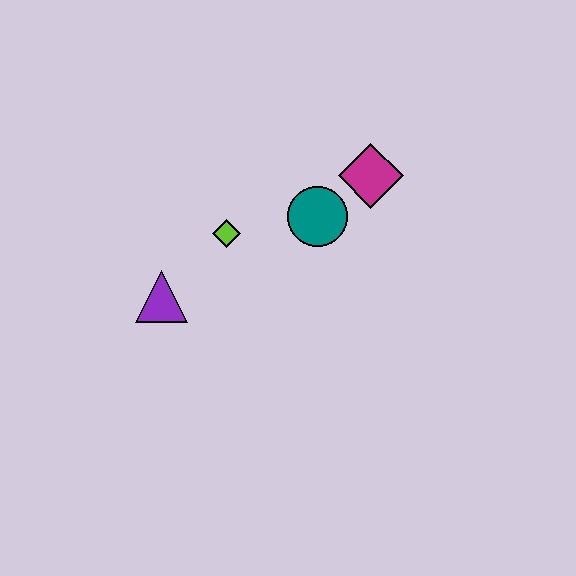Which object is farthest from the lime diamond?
The magenta diamond is farthest from the lime diamond.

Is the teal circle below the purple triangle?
No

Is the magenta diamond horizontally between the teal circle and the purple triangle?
No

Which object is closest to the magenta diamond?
The teal circle is closest to the magenta diamond.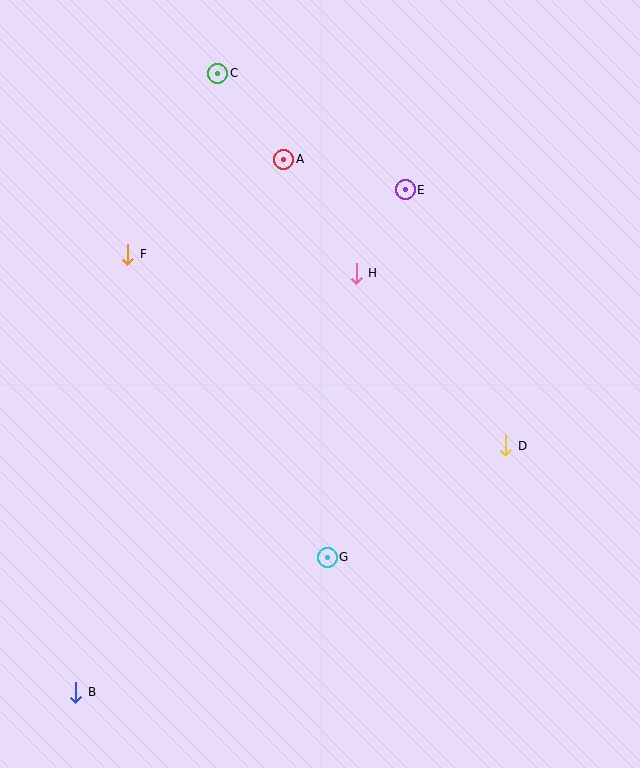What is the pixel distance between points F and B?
The distance between F and B is 441 pixels.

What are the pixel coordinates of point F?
Point F is at (127, 254).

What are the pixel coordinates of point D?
Point D is at (506, 446).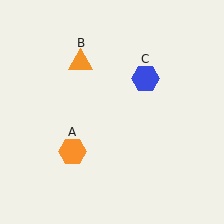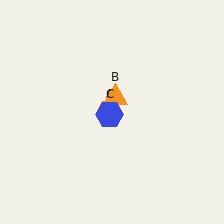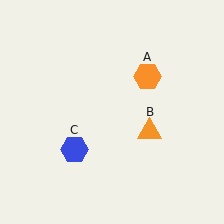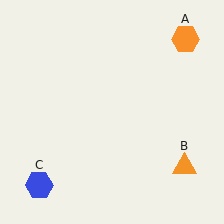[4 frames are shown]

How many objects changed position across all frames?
3 objects changed position: orange hexagon (object A), orange triangle (object B), blue hexagon (object C).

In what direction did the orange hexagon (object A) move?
The orange hexagon (object A) moved up and to the right.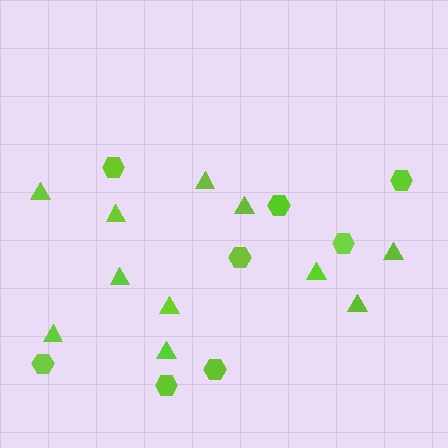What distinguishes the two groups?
There are 2 groups: one group of triangles (11) and one group of hexagons (8).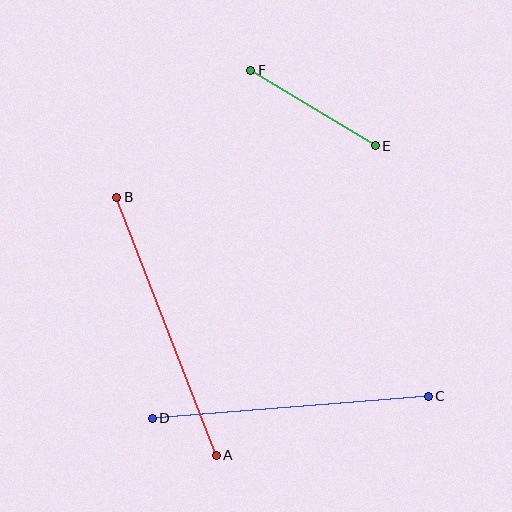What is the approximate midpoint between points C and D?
The midpoint is at approximately (290, 407) pixels.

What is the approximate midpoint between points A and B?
The midpoint is at approximately (167, 326) pixels.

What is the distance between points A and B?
The distance is approximately 277 pixels.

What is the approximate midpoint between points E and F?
The midpoint is at approximately (313, 108) pixels.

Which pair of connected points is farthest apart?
Points C and D are farthest apart.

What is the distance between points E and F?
The distance is approximately 146 pixels.